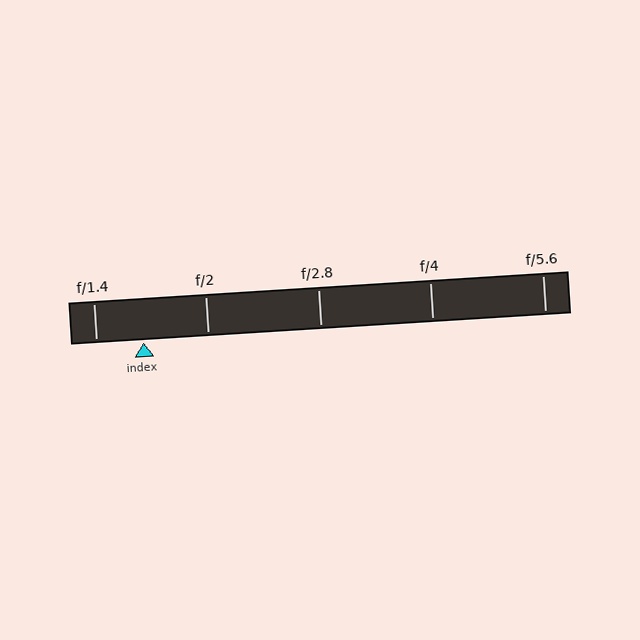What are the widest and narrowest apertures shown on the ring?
The widest aperture shown is f/1.4 and the narrowest is f/5.6.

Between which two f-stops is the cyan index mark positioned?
The index mark is between f/1.4 and f/2.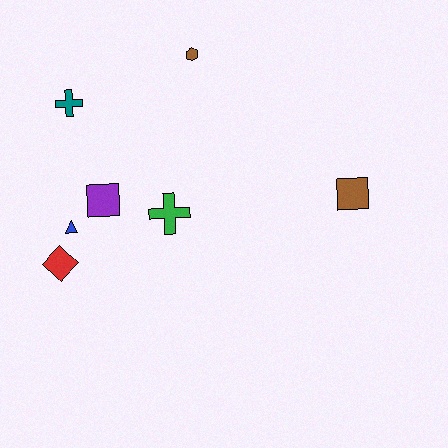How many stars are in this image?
There are no stars.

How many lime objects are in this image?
There are no lime objects.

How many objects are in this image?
There are 7 objects.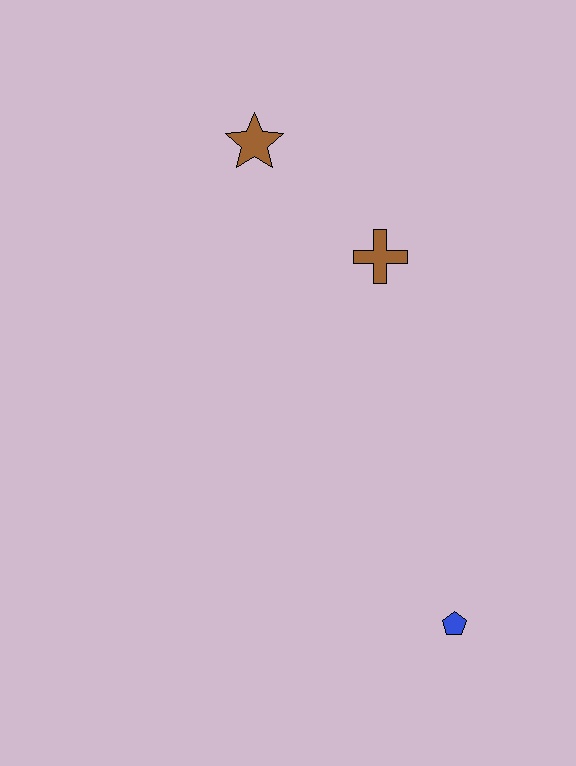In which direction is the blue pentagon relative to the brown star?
The blue pentagon is below the brown star.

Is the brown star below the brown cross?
No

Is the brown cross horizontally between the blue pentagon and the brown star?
Yes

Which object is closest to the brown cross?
The brown star is closest to the brown cross.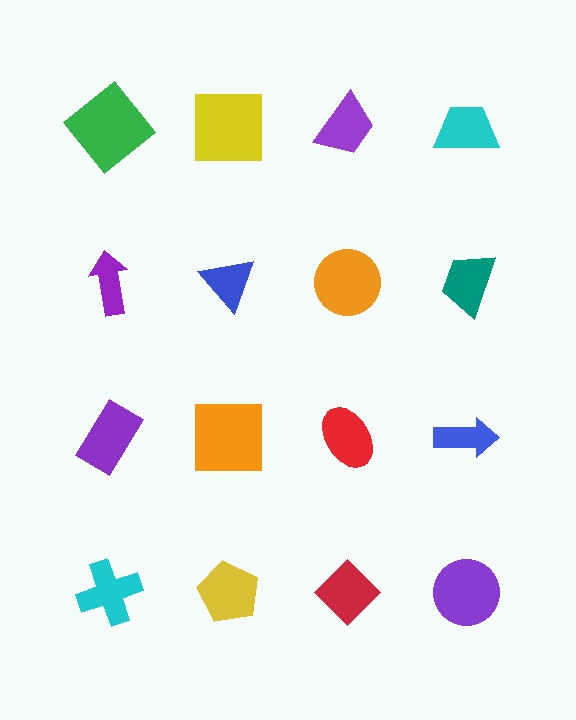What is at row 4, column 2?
A yellow pentagon.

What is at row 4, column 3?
A red diamond.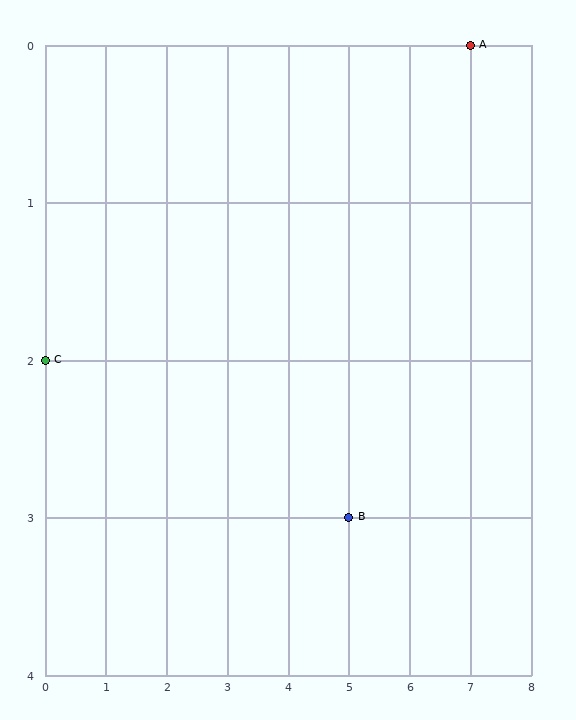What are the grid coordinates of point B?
Point B is at grid coordinates (5, 3).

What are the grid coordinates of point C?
Point C is at grid coordinates (0, 2).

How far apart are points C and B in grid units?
Points C and B are 5 columns and 1 row apart (about 5.1 grid units diagonally).